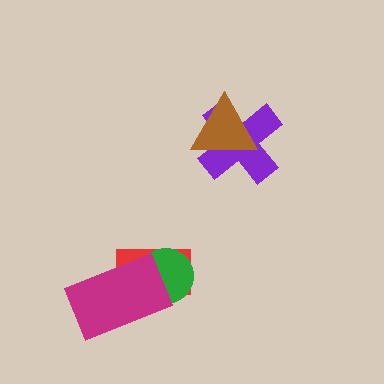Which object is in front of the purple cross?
The brown triangle is in front of the purple cross.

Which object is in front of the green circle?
The magenta rectangle is in front of the green circle.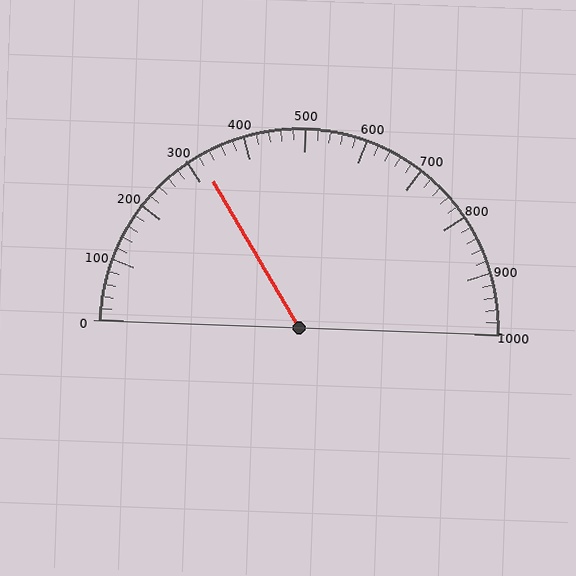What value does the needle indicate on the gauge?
The needle indicates approximately 320.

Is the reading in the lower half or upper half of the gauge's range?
The reading is in the lower half of the range (0 to 1000).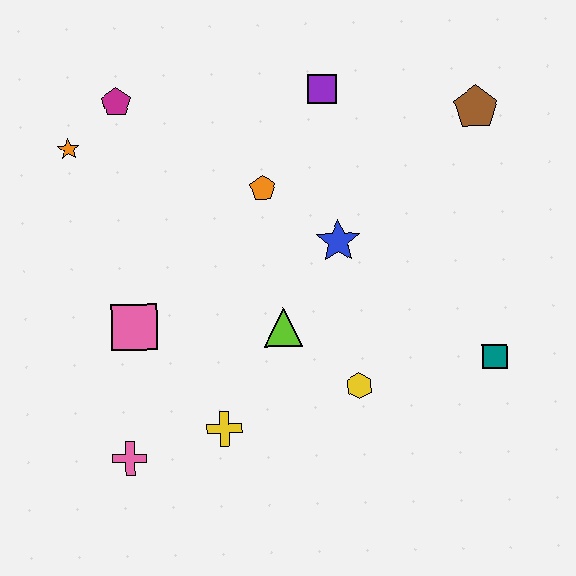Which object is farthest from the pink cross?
The brown pentagon is farthest from the pink cross.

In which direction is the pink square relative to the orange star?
The pink square is below the orange star.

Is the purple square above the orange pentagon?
Yes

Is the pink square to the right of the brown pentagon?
No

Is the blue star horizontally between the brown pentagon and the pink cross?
Yes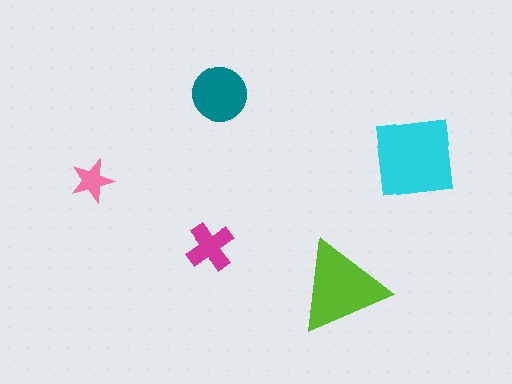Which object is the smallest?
The pink star.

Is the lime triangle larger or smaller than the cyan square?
Smaller.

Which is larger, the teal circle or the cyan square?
The cyan square.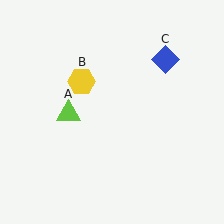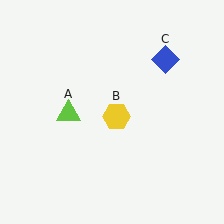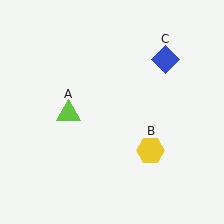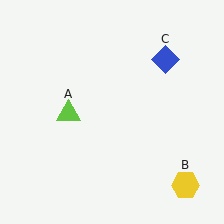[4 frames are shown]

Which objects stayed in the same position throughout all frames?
Lime triangle (object A) and blue diamond (object C) remained stationary.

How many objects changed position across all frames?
1 object changed position: yellow hexagon (object B).